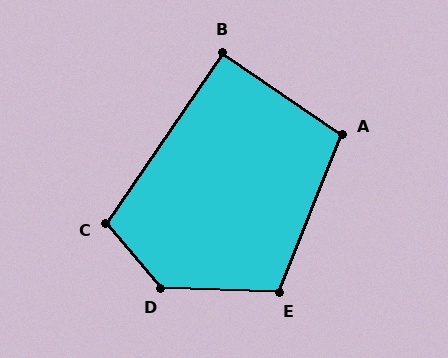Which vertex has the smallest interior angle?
B, at approximately 90 degrees.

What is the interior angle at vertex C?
Approximately 105 degrees (obtuse).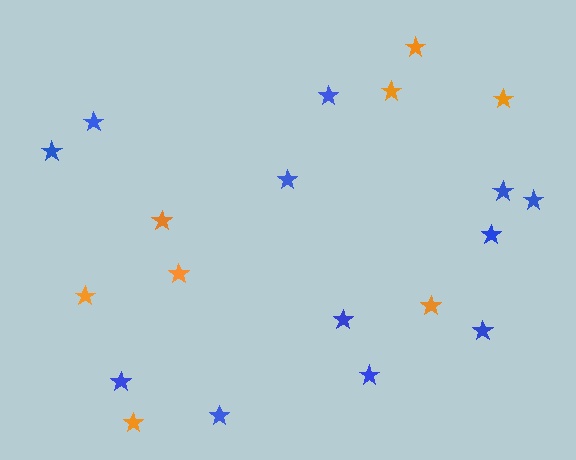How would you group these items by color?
There are 2 groups: one group of orange stars (8) and one group of blue stars (12).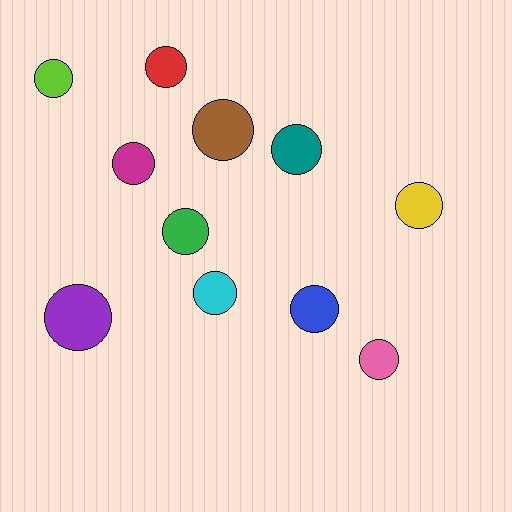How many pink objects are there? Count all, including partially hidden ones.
There is 1 pink object.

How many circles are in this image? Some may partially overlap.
There are 11 circles.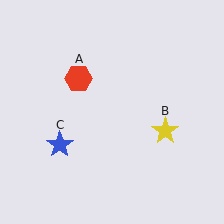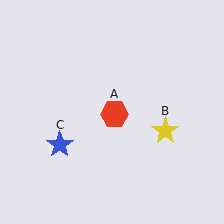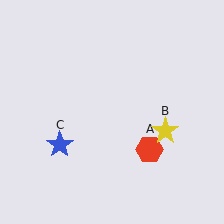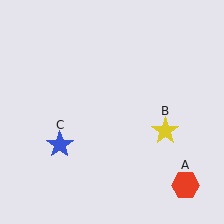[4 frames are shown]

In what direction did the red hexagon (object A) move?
The red hexagon (object A) moved down and to the right.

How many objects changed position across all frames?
1 object changed position: red hexagon (object A).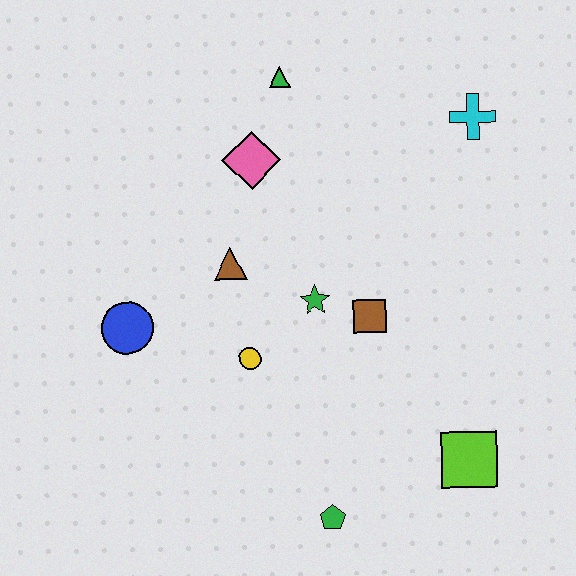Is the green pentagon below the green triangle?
Yes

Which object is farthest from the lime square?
The green triangle is farthest from the lime square.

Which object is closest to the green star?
The brown square is closest to the green star.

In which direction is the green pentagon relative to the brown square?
The green pentagon is below the brown square.